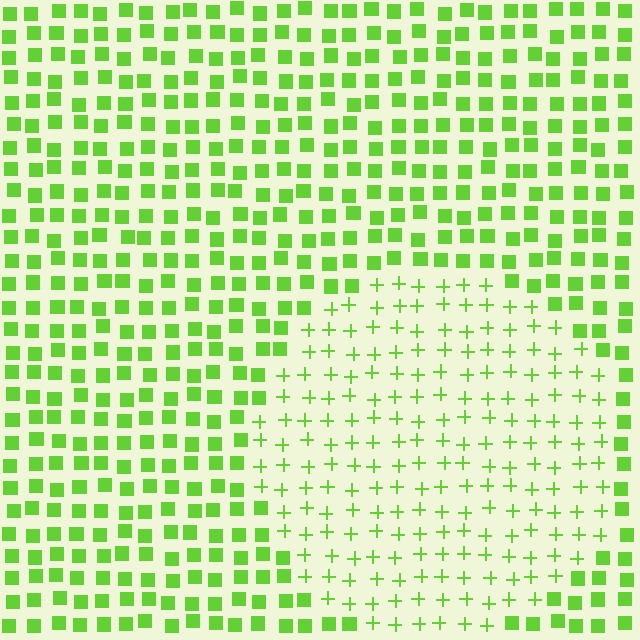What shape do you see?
I see a circle.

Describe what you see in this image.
The image is filled with small lime elements arranged in a uniform grid. A circle-shaped region contains plus signs, while the surrounding area contains squares. The boundary is defined purely by the change in element shape.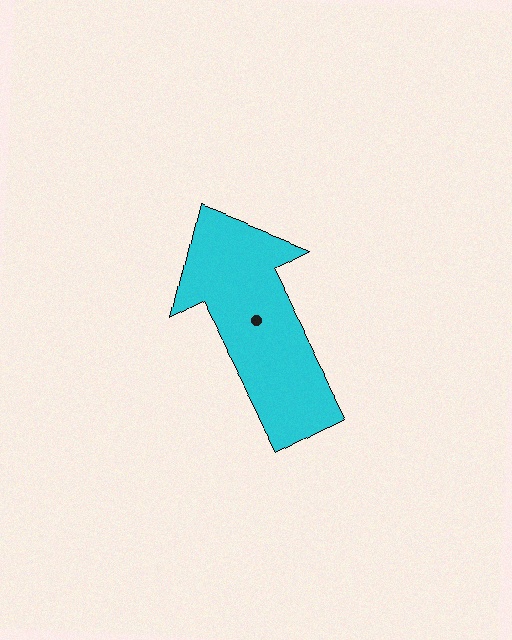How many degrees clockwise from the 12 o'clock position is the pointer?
Approximately 332 degrees.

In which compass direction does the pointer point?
Northwest.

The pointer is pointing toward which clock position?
Roughly 11 o'clock.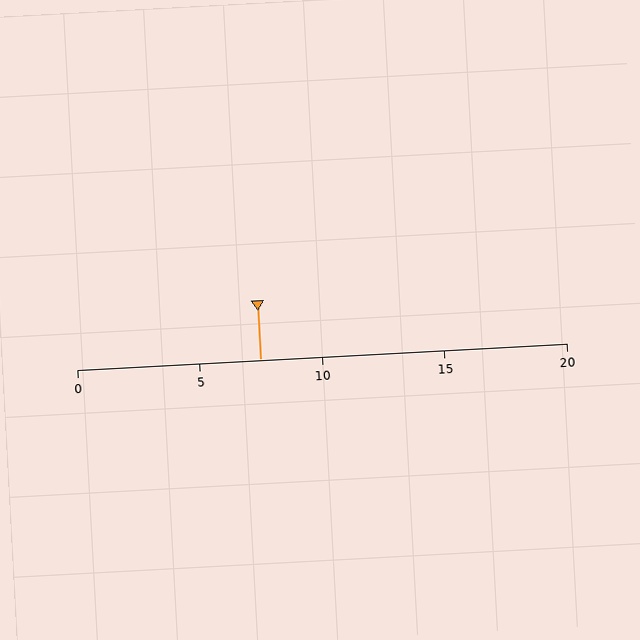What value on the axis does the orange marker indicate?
The marker indicates approximately 7.5.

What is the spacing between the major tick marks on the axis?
The major ticks are spaced 5 apart.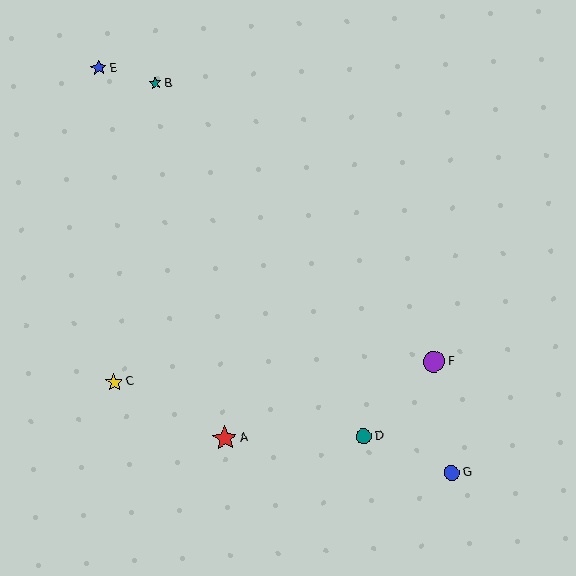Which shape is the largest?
The red star (labeled A) is the largest.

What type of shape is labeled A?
Shape A is a red star.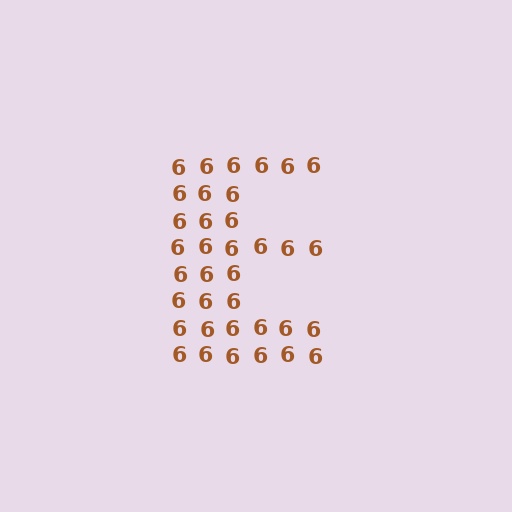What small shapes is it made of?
It is made of small digit 6's.